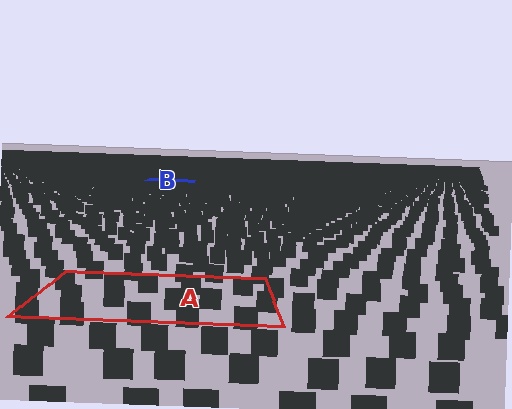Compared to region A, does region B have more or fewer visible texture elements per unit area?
Region B has more texture elements per unit area — they are packed more densely because it is farther away.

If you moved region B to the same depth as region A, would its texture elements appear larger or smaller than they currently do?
They would appear larger. At a closer depth, the same texture elements are projected at a bigger on-screen size.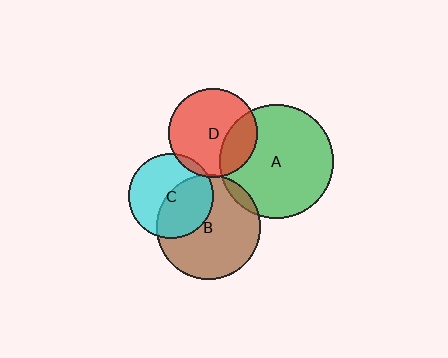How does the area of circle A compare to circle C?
Approximately 1.8 times.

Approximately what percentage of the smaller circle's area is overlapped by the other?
Approximately 25%.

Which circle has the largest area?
Circle A (green).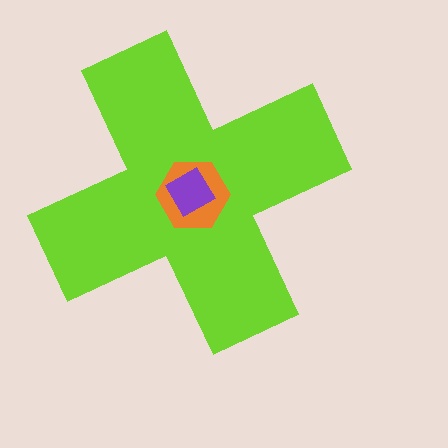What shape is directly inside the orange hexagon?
The purple square.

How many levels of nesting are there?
3.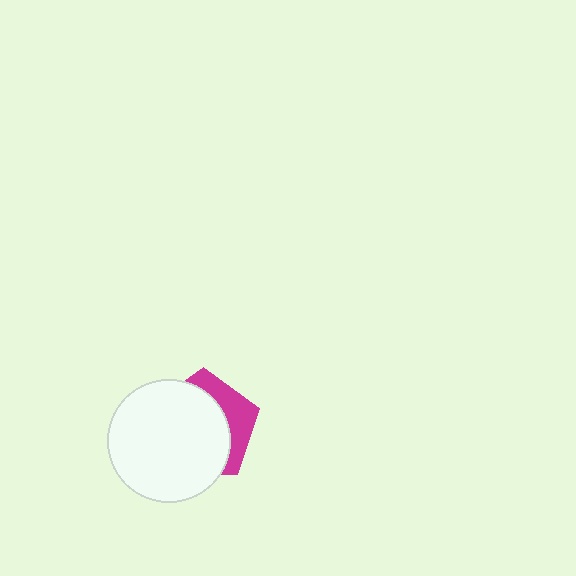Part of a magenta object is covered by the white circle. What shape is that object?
It is a pentagon.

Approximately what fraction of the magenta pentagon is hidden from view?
Roughly 69% of the magenta pentagon is hidden behind the white circle.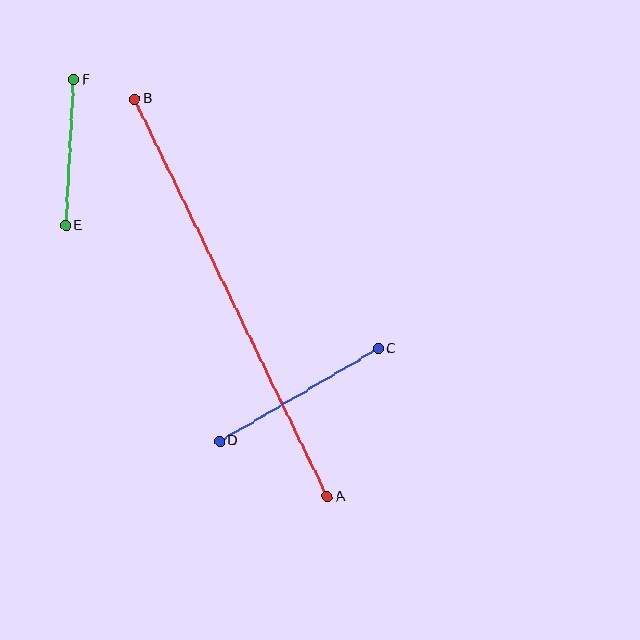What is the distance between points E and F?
The distance is approximately 146 pixels.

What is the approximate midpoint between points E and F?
The midpoint is at approximately (70, 153) pixels.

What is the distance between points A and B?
The distance is approximately 442 pixels.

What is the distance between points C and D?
The distance is approximately 183 pixels.